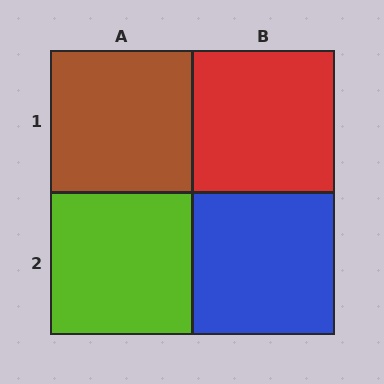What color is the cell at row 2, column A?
Lime.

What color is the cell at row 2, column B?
Blue.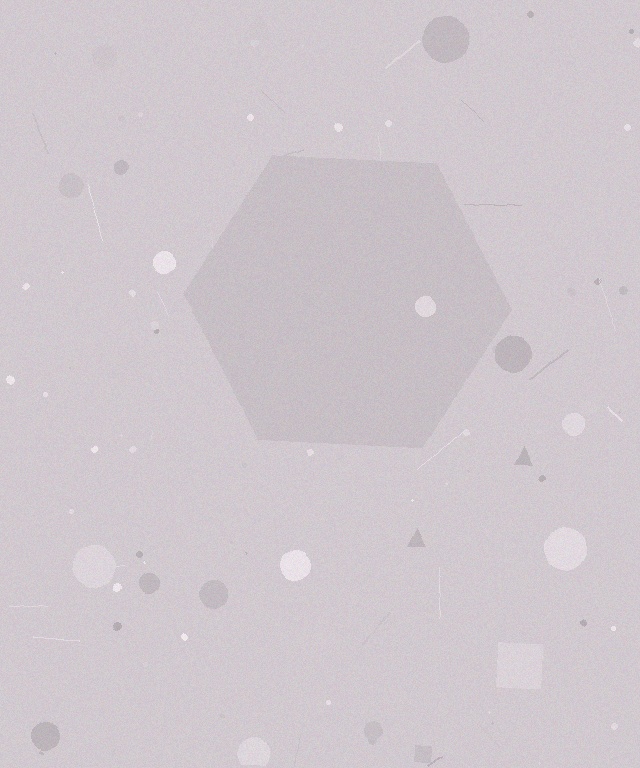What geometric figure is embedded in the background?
A hexagon is embedded in the background.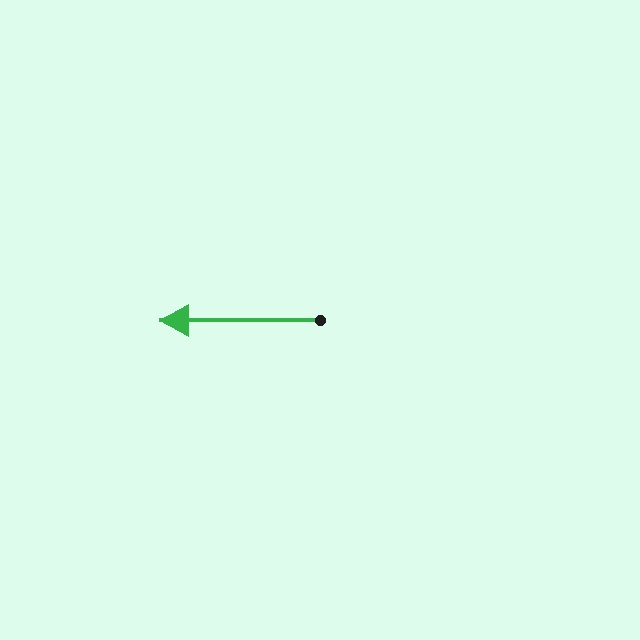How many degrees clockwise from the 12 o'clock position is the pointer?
Approximately 270 degrees.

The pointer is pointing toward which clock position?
Roughly 9 o'clock.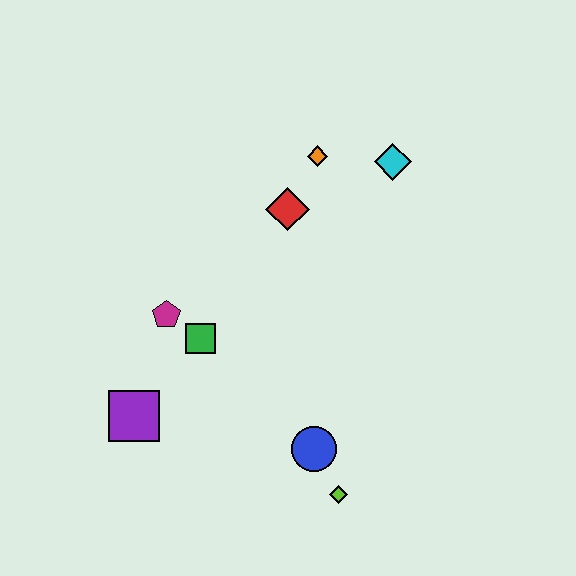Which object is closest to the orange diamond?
The red diamond is closest to the orange diamond.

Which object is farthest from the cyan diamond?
The purple square is farthest from the cyan diamond.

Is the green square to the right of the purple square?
Yes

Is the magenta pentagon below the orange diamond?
Yes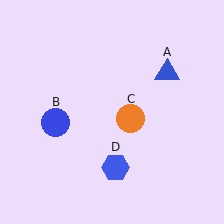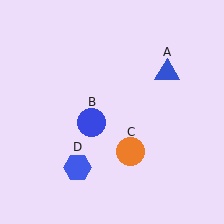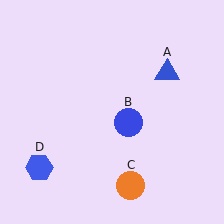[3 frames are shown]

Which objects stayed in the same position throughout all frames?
Blue triangle (object A) remained stationary.